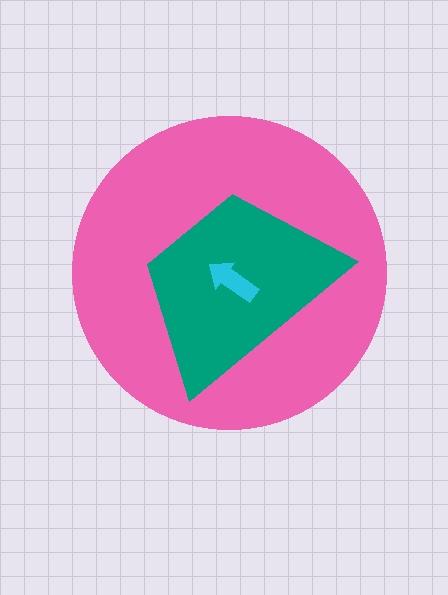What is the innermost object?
The cyan arrow.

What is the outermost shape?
The pink circle.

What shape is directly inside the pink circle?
The teal trapezoid.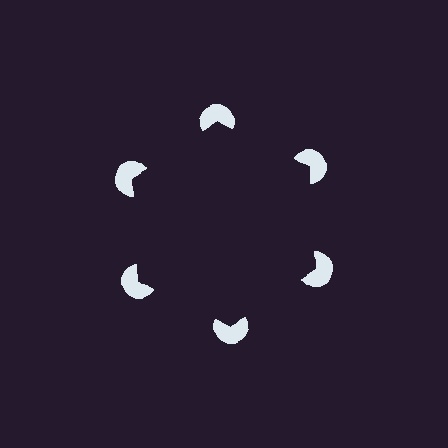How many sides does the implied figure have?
6 sides.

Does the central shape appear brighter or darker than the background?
It typically appears slightly darker than the background, even though no actual brightness change is drawn.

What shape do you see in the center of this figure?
An illusory hexagon — its edges are inferred from the aligned wedge cuts in the pac-man discs, not physically drawn.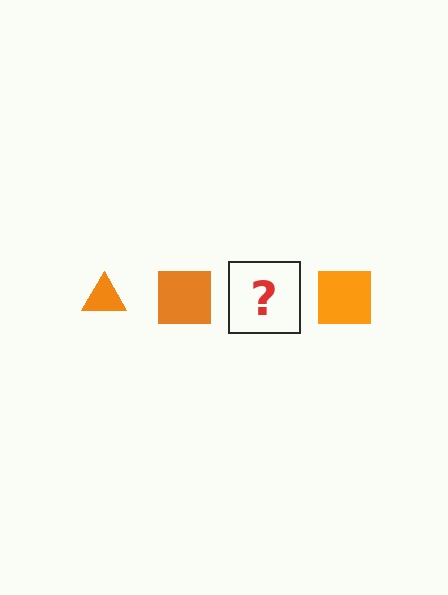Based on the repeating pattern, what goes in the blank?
The blank should be an orange triangle.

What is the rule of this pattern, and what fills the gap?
The rule is that the pattern cycles through triangle, square shapes in orange. The gap should be filled with an orange triangle.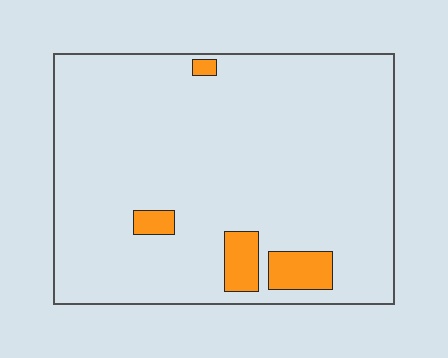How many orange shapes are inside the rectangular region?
4.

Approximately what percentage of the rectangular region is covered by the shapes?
Approximately 5%.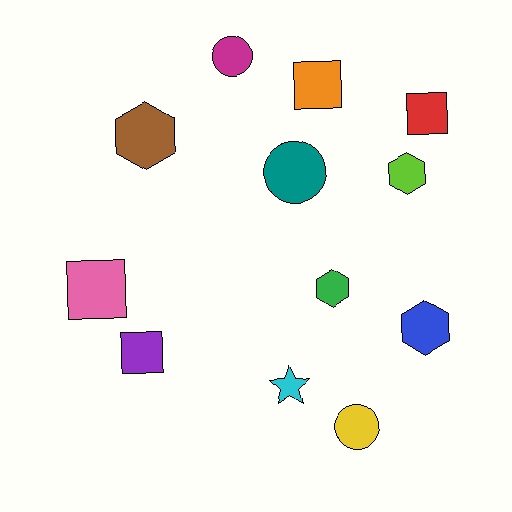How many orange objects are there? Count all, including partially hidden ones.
There is 1 orange object.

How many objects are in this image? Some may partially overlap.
There are 12 objects.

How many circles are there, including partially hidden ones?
There are 3 circles.